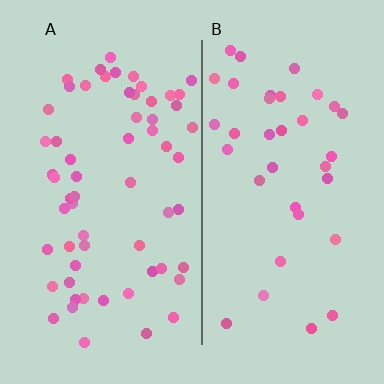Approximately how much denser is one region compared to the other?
Approximately 1.7× — region A over region B.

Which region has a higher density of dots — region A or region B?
A (the left).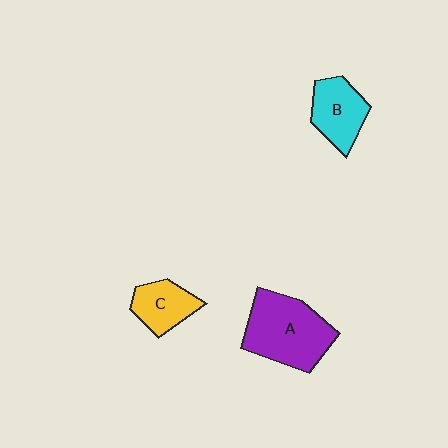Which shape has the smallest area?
Shape C (yellow).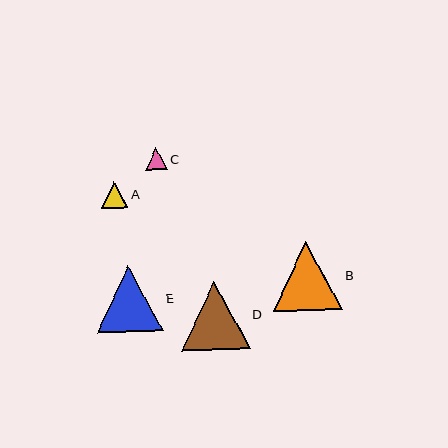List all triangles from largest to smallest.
From largest to smallest: B, D, E, A, C.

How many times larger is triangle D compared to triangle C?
Triangle D is approximately 3.2 times the size of triangle C.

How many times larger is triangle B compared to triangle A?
Triangle B is approximately 2.6 times the size of triangle A.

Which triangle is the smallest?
Triangle C is the smallest with a size of approximately 22 pixels.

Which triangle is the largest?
Triangle B is the largest with a size of approximately 69 pixels.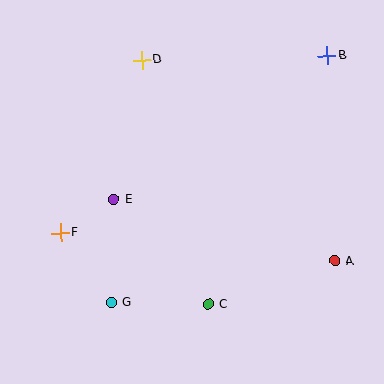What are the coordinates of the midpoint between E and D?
The midpoint between E and D is at (128, 130).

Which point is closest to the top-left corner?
Point D is closest to the top-left corner.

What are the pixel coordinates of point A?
Point A is at (335, 261).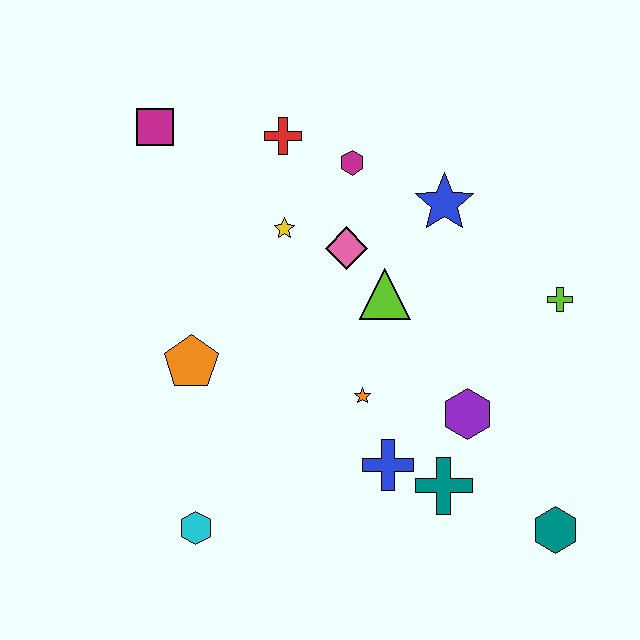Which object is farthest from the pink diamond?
The teal hexagon is farthest from the pink diamond.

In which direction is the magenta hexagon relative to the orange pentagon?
The magenta hexagon is above the orange pentagon.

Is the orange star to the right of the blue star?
No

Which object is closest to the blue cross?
The teal cross is closest to the blue cross.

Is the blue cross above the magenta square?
No